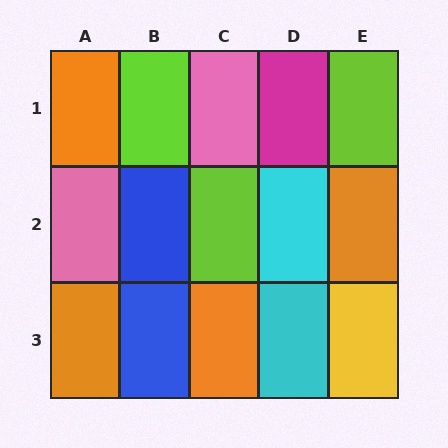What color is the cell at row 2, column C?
Lime.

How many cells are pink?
2 cells are pink.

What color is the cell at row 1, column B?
Lime.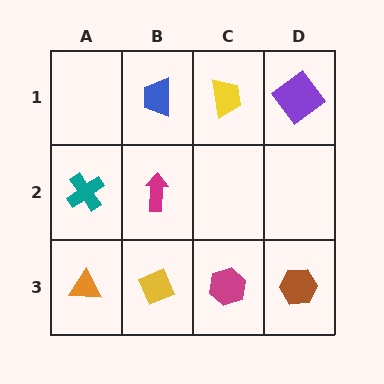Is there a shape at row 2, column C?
No, that cell is empty.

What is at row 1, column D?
A purple diamond.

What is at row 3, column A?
An orange triangle.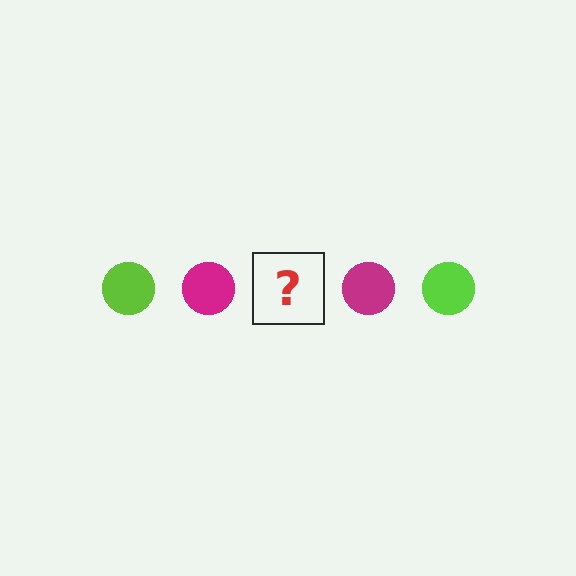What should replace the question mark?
The question mark should be replaced with a lime circle.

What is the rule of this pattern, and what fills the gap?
The rule is that the pattern cycles through lime, magenta circles. The gap should be filled with a lime circle.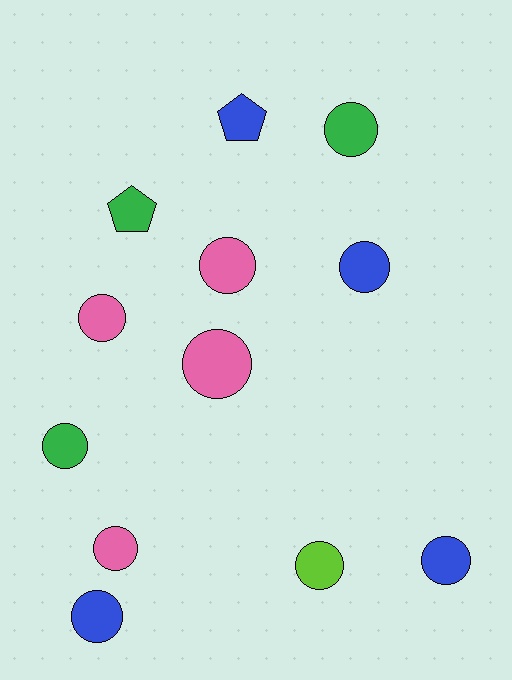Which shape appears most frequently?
Circle, with 10 objects.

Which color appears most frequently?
Pink, with 4 objects.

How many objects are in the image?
There are 12 objects.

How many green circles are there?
There are 2 green circles.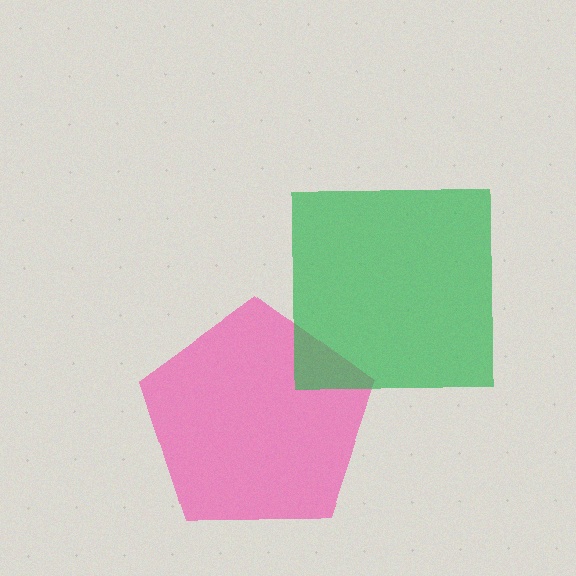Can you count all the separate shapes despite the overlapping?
Yes, there are 2 separate shapes.